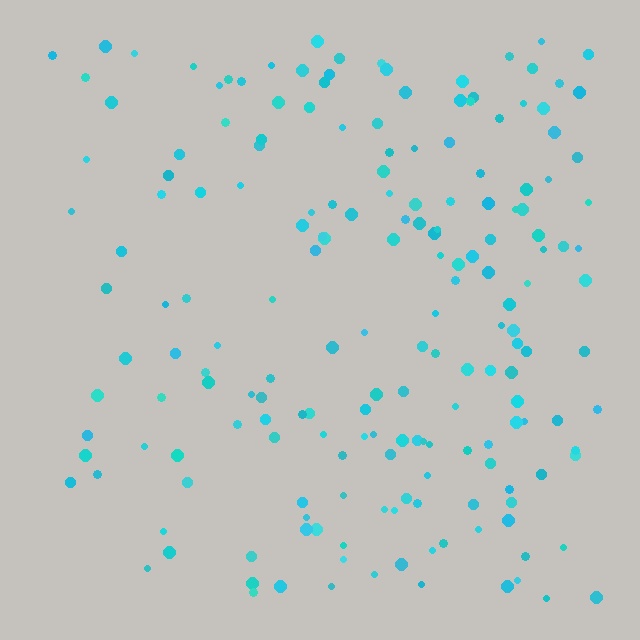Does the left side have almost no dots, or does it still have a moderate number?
Still a moderate number, just noticeably fewer than the right.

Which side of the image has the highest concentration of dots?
The right.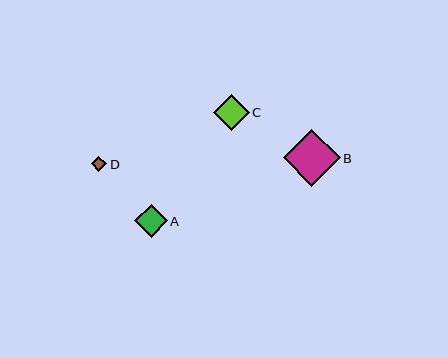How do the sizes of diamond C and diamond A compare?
Diamond C and diamond A are approximately the same size.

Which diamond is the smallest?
Diamond D is the smallest with a size of approximately 15 pixels.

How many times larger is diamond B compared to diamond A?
Diamond B is approximately 1.7 times the size of diamond A.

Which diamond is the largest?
Diamond B is the largest with a size of approximately 57 pixels.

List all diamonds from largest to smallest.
From largest to smallest: B, C, A, D.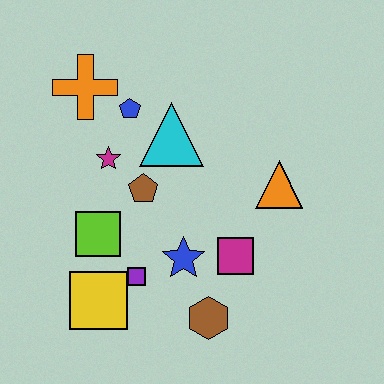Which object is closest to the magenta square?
The blue star is closest to the magenta square.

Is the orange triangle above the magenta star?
No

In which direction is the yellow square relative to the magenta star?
The yellow square is below the magenta star.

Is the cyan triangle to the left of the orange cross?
No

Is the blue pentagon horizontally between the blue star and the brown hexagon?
No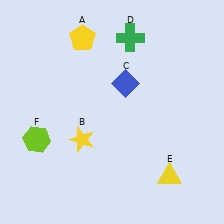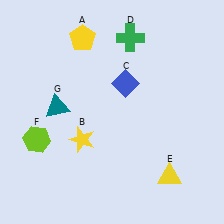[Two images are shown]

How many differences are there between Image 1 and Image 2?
There is 1 difference between the two images.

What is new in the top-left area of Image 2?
A teal triangle (G) was added in the top-left area of Image 2.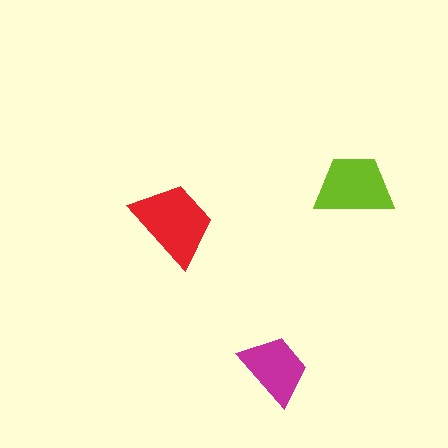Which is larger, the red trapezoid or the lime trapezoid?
The red one.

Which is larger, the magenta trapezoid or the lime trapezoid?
The lime one.